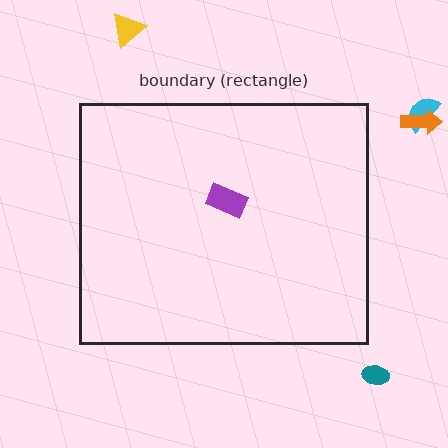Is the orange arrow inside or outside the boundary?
Outside.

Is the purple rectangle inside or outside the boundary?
Inside.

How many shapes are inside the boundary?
1 inside, 4 outside.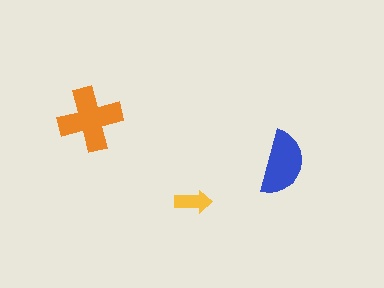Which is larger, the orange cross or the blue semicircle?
The orange cross.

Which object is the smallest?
The yellow arrow.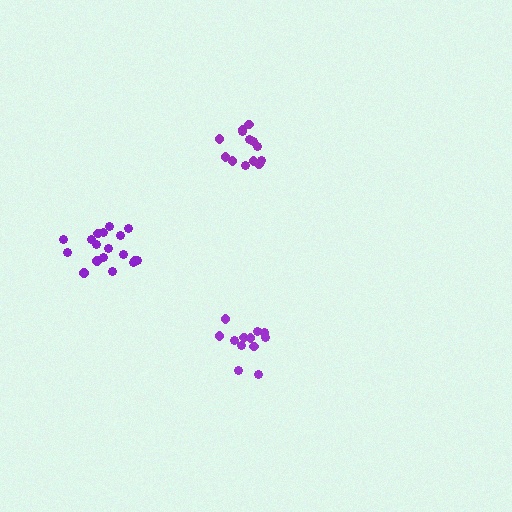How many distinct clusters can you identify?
There are 3 distinct clusters.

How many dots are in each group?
Group 1: 13 dots, Group 2: 12 dots, Group 3: 18 dots (43 total).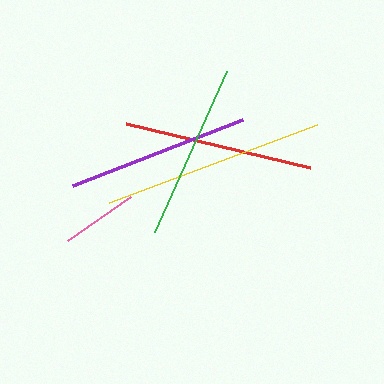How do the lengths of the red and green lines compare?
The red and green lines are approximately the same length.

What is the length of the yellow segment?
The yellow segment is approximately 222 pixels long.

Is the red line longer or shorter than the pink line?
The red line is longer than the pink line.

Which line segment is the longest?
The yellow line is the longest at approximately 222 pixels.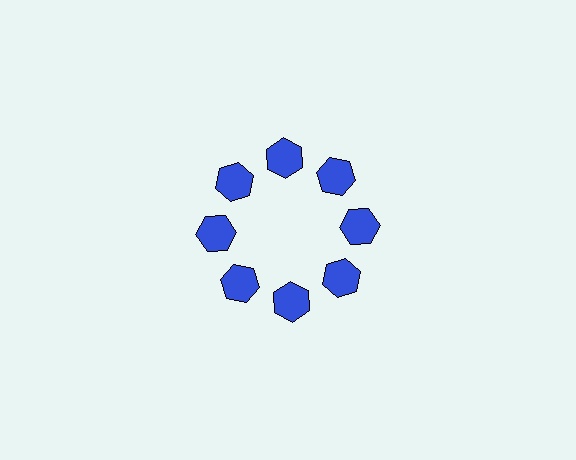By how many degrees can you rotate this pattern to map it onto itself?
The pattern maps onto itself every 45 degrees of rotation.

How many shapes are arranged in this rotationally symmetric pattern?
There are 8 shapes, arranged in 8 groups of 1.